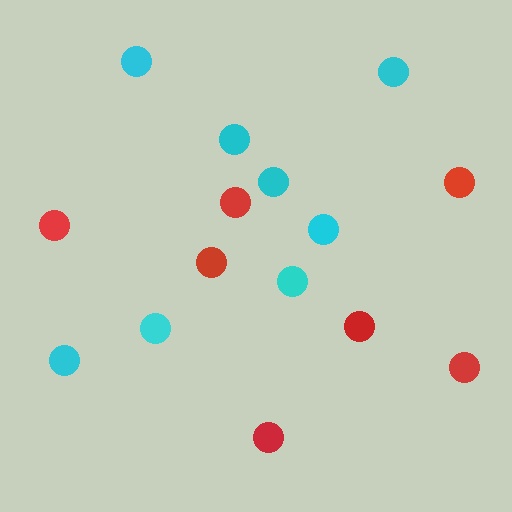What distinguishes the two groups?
There are 2 groups: one group of cyan circles (8) and one group of red circles (7).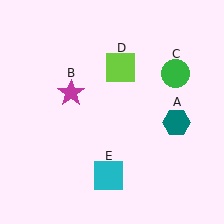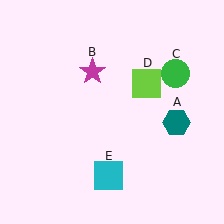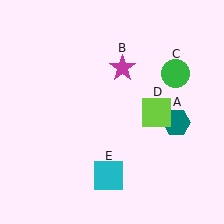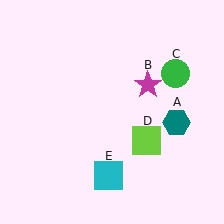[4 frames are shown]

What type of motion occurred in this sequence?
The magenta star (object B), lime square (object D) rotated clockwise around the center of the scene.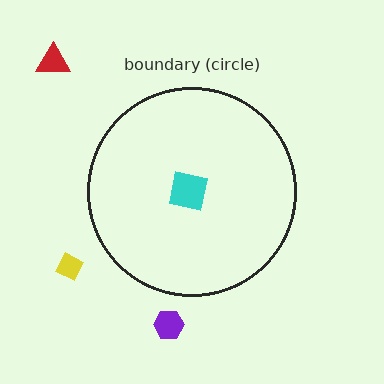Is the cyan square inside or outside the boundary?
Inside.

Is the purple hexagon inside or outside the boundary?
Outside.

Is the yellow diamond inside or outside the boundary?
Outside.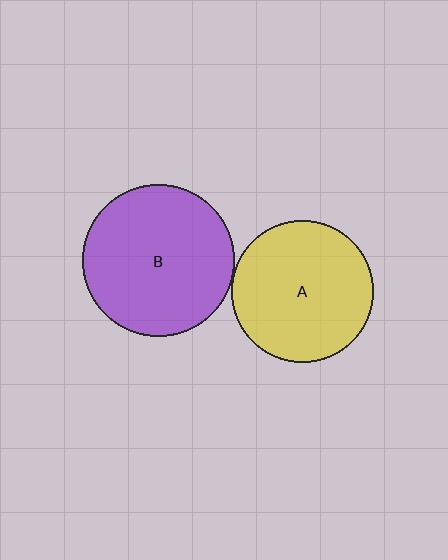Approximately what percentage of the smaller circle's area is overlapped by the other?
Approximately 5%.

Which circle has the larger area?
Circle B (purple).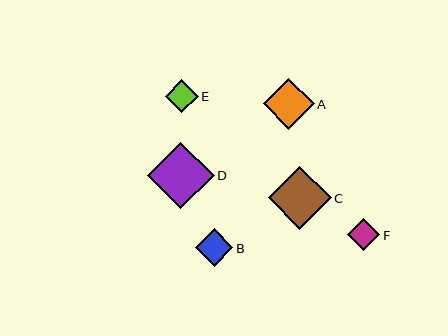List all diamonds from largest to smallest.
From largest to smallest: D, C, A, B, E, F.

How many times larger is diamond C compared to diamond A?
Diamond C is approximately 1.2 times the size of diamond A.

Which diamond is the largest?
Diamond D is the largest with a size of approximately 67 pixels.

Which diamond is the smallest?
Diamond F is the smallest with a size of approximately 33 pixels.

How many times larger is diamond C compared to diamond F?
Diamond C is approximately 1.9 times the size of diamond F.